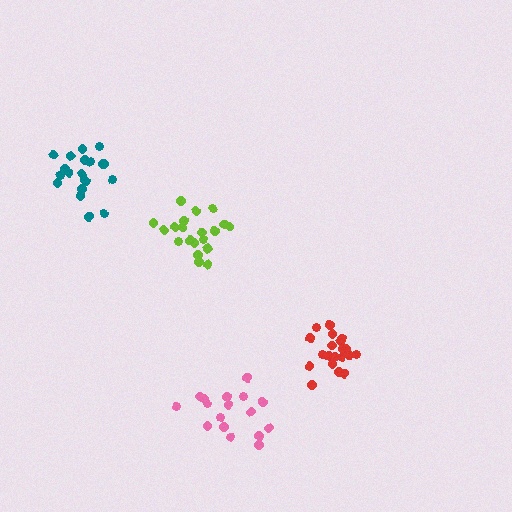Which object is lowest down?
The pink cluster is bottommost.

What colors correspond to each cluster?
The clusters are colored: lime, red, pink, teal.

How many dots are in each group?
Group 1: 20 dots, Group 2: 20 dots, Group 3: 17 dots, Group 4: 20 dots (77 total).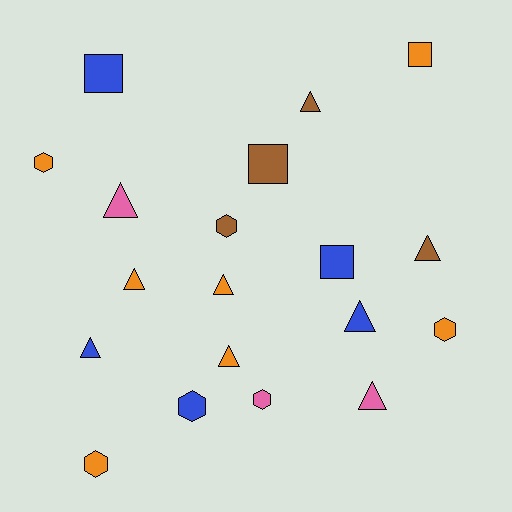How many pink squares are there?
There are no pink squares.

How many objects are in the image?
There are 19 objects.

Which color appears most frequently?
Orange, with 7 objects.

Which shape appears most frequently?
Triangle, with 9 objects.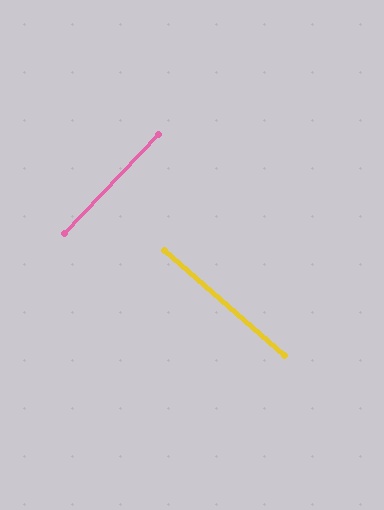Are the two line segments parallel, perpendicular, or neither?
Perpendicular — they meet at approximately 88°.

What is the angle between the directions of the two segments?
Approximately 88 degrees.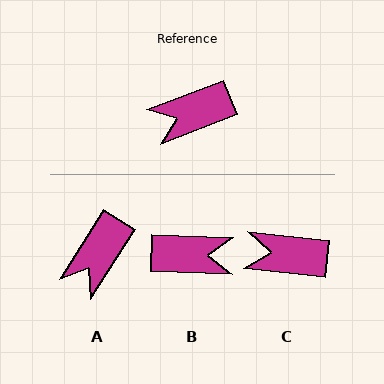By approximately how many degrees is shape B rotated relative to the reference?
Approximately 157 degrees counter-clockwise.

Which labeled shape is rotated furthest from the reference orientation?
B, about 157 degrees away.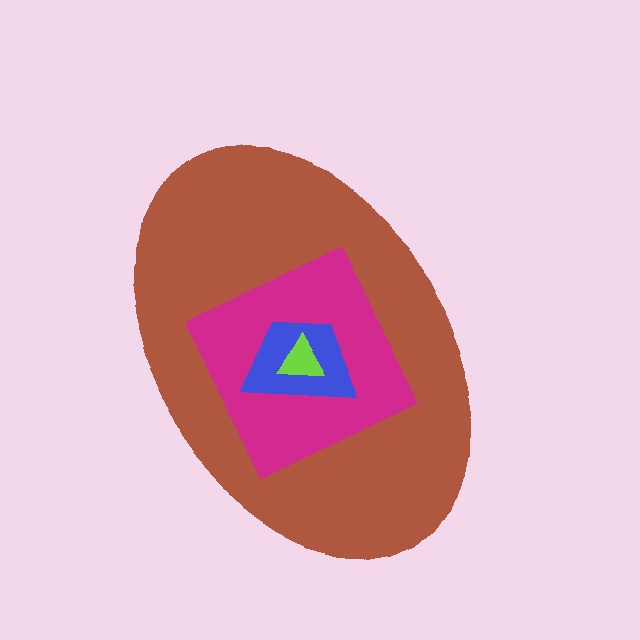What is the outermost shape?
The brown ellipse.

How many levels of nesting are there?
4.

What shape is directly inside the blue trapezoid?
The lime triangle.